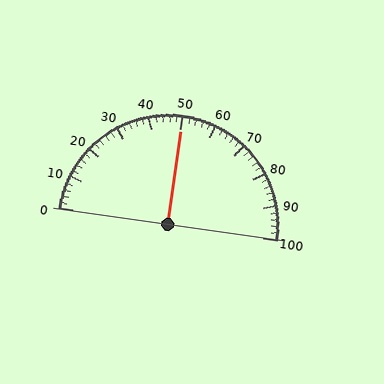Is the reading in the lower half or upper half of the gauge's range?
The reading is in the upper half of the range (0 to 100).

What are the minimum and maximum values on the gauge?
The gauge ranges from 0 to 100.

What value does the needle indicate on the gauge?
The needle indicates approximately 50.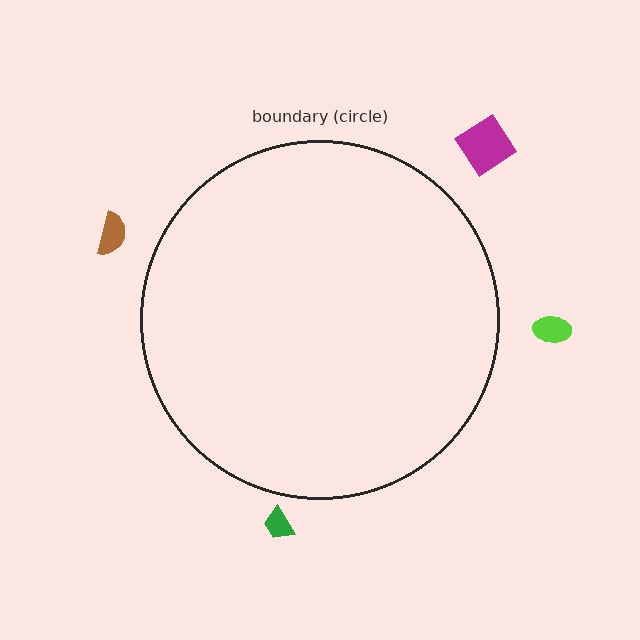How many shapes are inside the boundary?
0 inside, 4 outside.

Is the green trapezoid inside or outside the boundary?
Outside.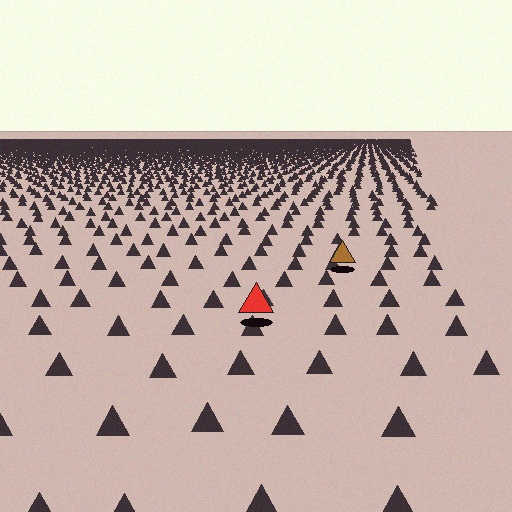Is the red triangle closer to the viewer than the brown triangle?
Yes. The red triangle is closer — you can tell from the texture gradient: the ground texture is coarser near it.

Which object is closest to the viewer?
The red triangle is closest. The texture marks near it are larger and more spread out.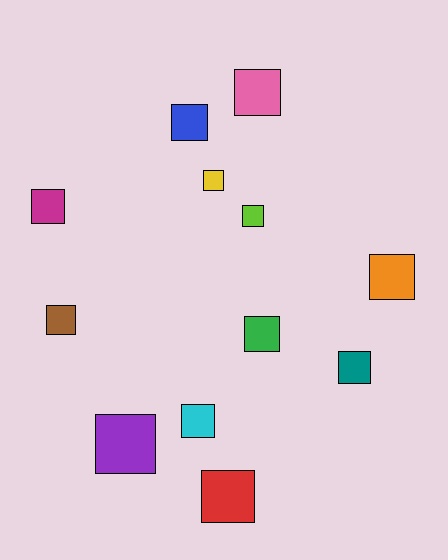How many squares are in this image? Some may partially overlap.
There are 12 squares.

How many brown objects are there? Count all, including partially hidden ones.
There is 1 brown object.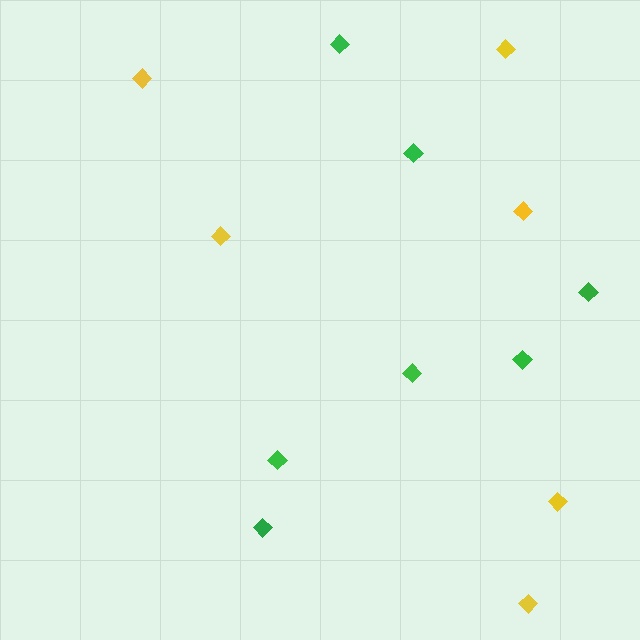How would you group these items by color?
There are 2 groups: one group of green diamonds (7) and one group of yellow diamonds (6).